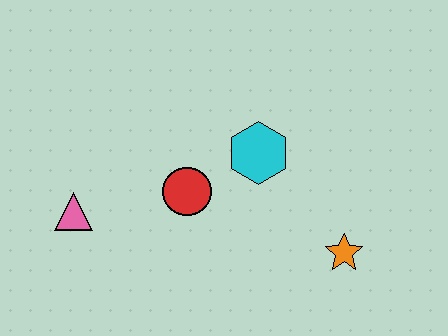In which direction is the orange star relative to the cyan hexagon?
The orange star is below the cyan hexagon.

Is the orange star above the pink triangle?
No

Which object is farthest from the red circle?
The orange star is farthest from the red circle.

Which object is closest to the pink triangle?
The red circle is closest to the pink triangle.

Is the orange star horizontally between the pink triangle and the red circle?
No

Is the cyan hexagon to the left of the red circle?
No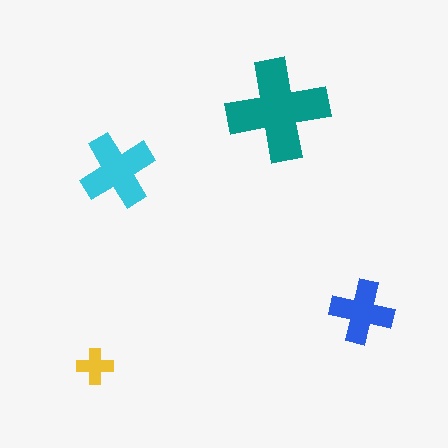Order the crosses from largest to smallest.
the teal one, the cyan one, the blue one, the yellow one.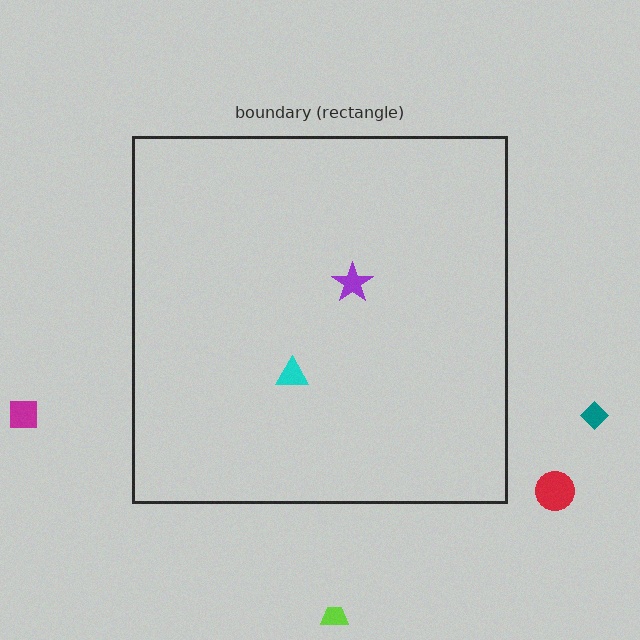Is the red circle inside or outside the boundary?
Outside.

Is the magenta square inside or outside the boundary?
Outside.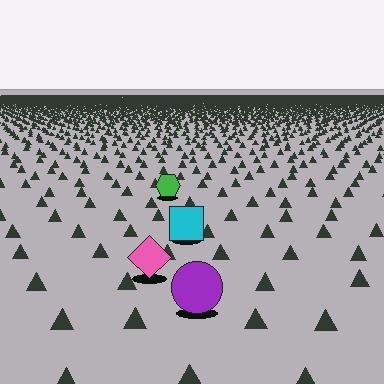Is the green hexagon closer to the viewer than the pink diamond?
No. The pink diamond is closer — you can tell from the texture gradient: the ground texture is coarser near it.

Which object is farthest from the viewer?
The green hexagon is farthest from the viewer. It appears smaller and the ground texture around it is denser.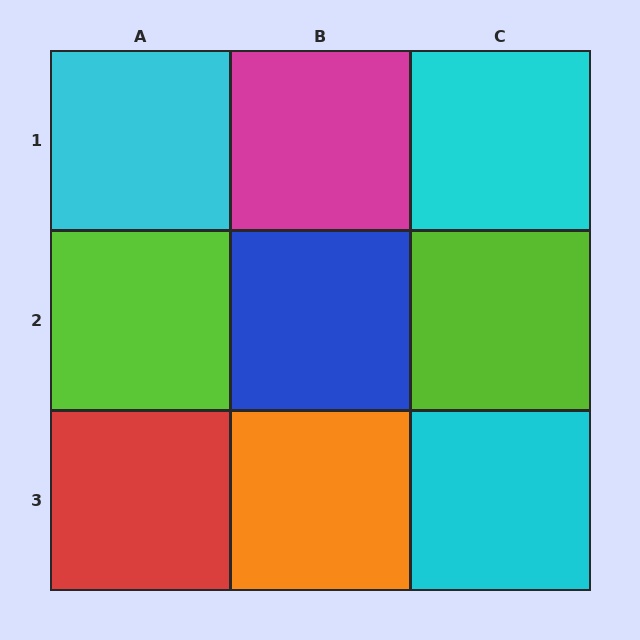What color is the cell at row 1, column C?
Cyan.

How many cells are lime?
2 cells are lime.